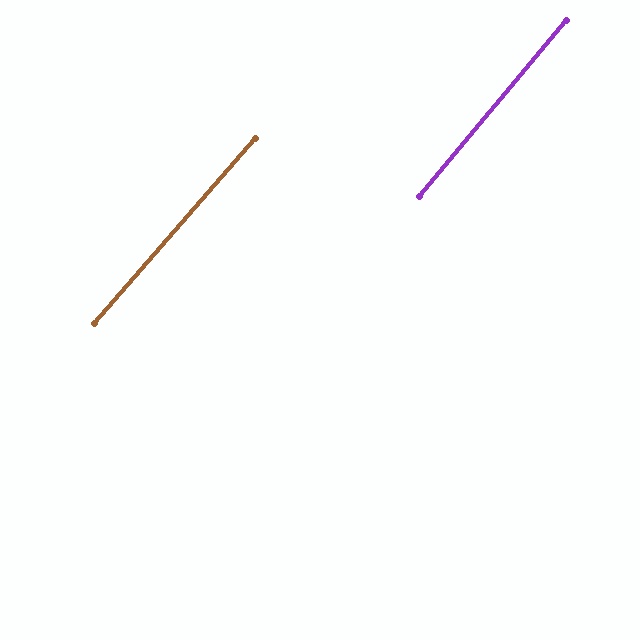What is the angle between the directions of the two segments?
Approximately 1 degree.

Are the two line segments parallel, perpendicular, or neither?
Parallel — their directions differ by only 1.4°.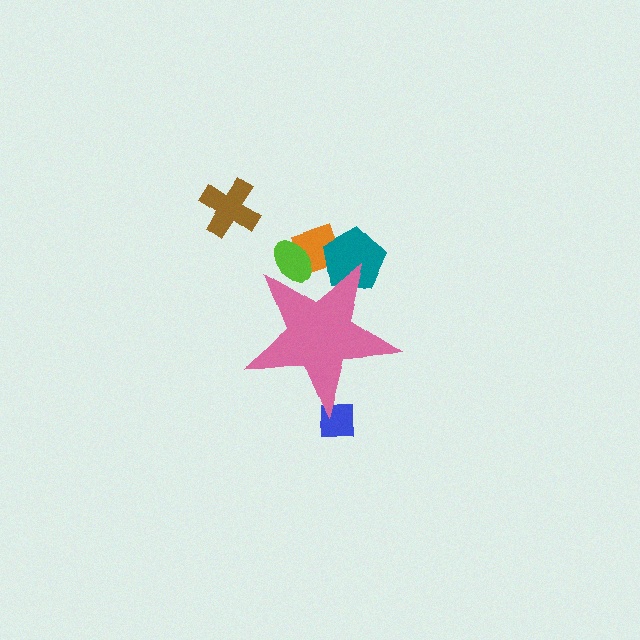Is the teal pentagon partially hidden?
Yes, the teal pentagon is partially hidden behind the pink star.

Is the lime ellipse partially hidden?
Yes, the lime ellipse is partially hidden behind the pink star.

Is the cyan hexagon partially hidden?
Yes, the cyan hexagon is partially hidden behind the pink star.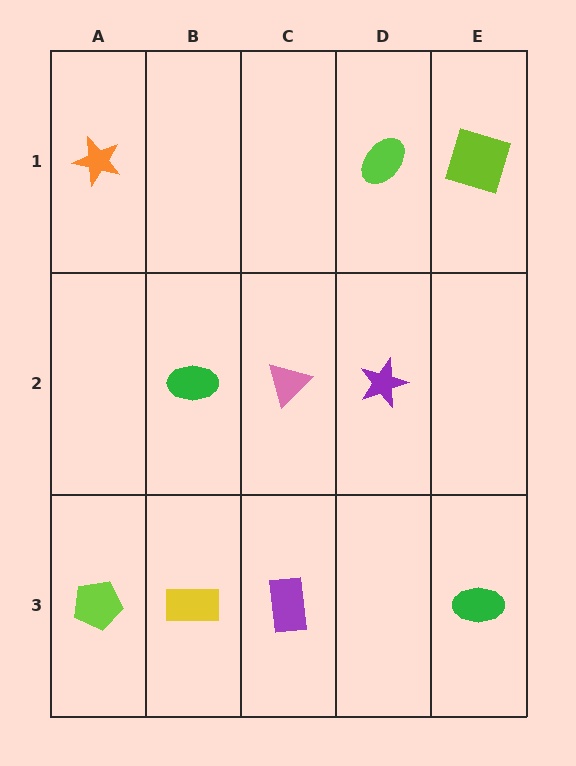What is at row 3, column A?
A lime pentagon.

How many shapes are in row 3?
4 shapes.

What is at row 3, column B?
A yellow rectangle.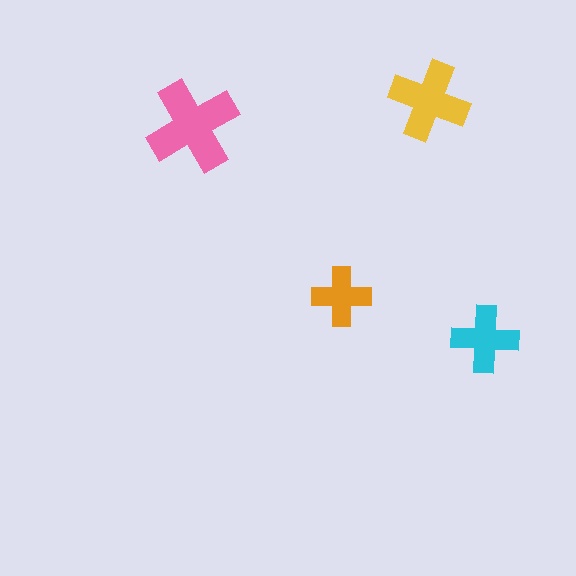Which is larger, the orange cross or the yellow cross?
The yellow one.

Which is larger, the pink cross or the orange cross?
The pink one.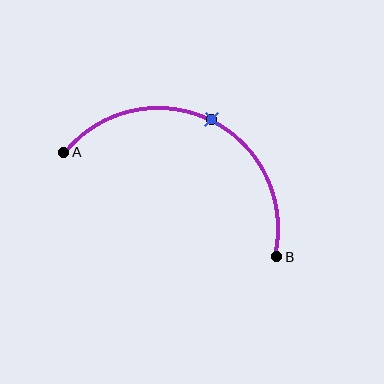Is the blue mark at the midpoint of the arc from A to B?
Yes. The blue mark lies on the arc at equal arc-length from both A and B — it is the arc midpoint.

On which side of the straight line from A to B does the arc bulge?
The arc bulges above the straight line connecting A and B.